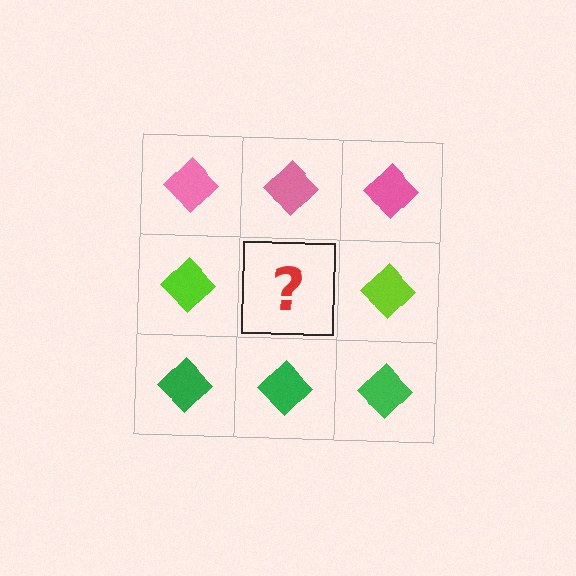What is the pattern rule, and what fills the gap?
The rule is that each row has a consistent color. The gap should be filled with a lime diamond.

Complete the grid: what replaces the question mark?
The question mark should be replaced with a lime diamond.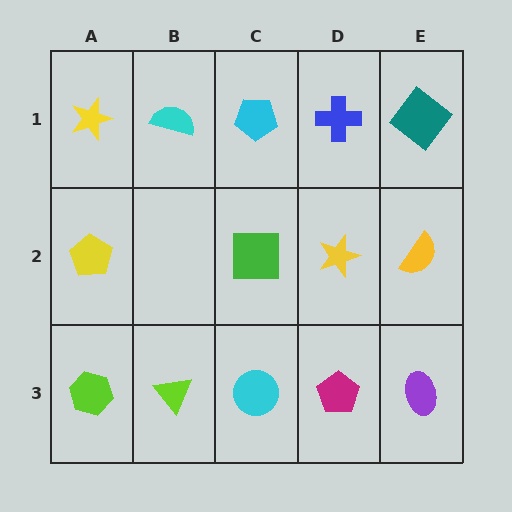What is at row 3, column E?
A purple ellipse.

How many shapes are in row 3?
5 shapes.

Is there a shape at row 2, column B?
No, that cell is empty.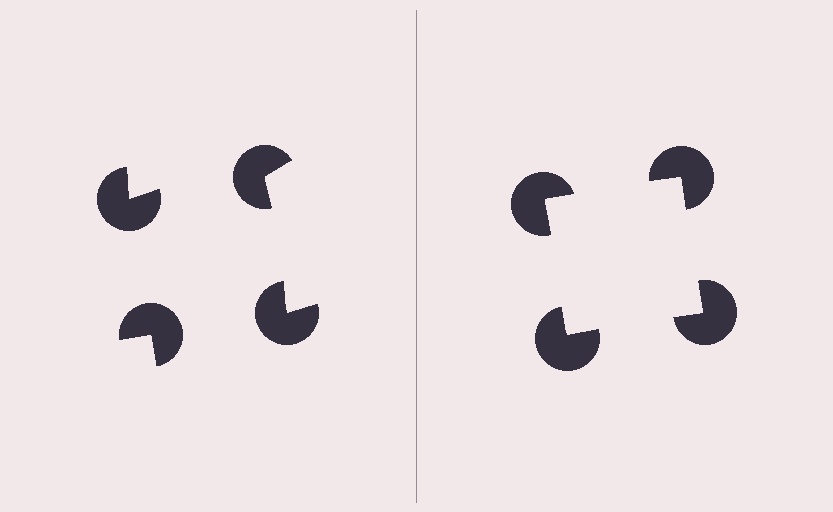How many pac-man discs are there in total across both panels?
8 — 4 on each side.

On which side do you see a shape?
An illusory square appears on the right side. On the left side the wedge cuts are rotated, so no coherent shape forms.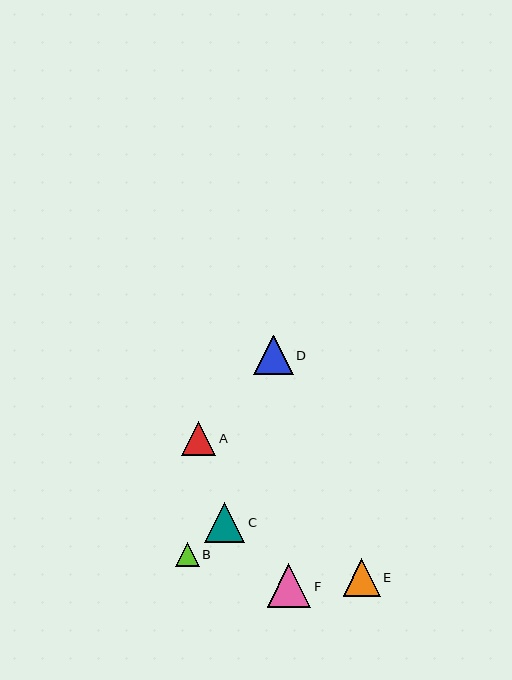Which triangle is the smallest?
Triangle B is the smallest with a size of approximately 24 pixels.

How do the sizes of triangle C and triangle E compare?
Triangle C and triangle E are approximately the same size.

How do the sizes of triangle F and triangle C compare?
Triangle F and triangle C are approximately the same size.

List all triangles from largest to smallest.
From largest to smallest: F, C, D, E, A, B.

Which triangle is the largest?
Triangle F is the largest with a size of approximately 44 pixels.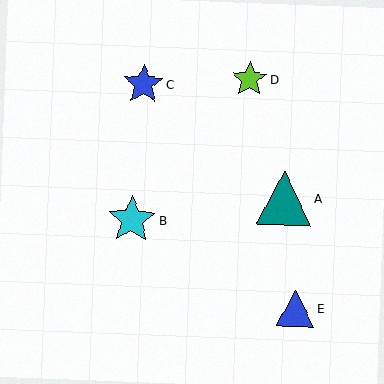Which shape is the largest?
The teal triangle (labeled A) is the largest.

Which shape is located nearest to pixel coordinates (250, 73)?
The lime star (labeled D) at (249, 79) is nearest to that location.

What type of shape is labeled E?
Shape E is a blue triangle.